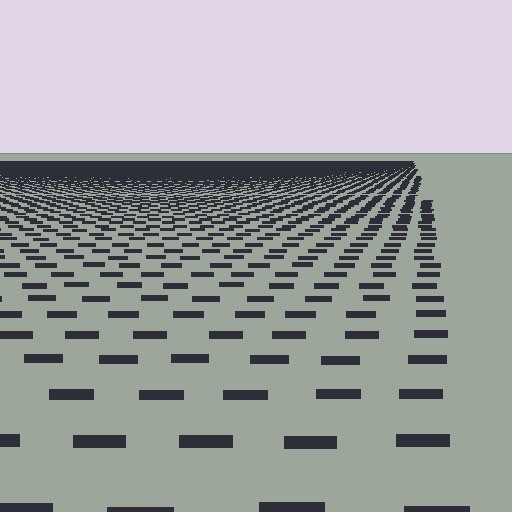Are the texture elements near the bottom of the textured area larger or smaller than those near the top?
Larger. Near the bottom, elements are closer to the viewer and appear at a bigger on-screen size.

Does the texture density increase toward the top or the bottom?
Density increases toward the top.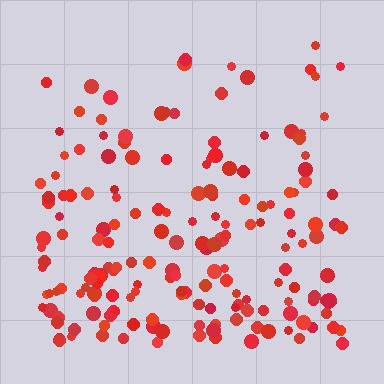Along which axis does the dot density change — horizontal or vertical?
Vertical.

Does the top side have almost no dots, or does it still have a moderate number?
Still a moderate number, just noticeably fewer than the bottom.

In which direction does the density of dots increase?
From top to bottom, with the bottom side densest.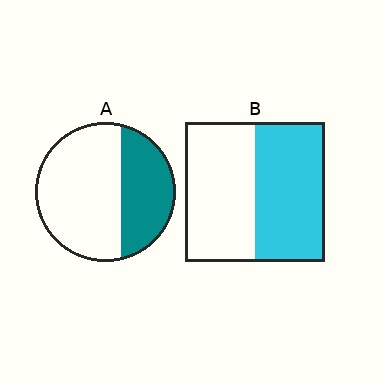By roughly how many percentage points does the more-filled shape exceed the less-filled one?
By roughly 15 percentage points (B over A).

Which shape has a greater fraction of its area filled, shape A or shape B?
Shape B.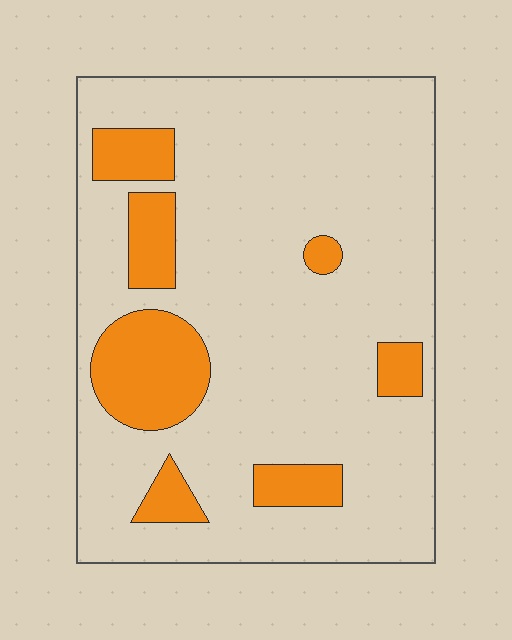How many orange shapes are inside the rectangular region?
7.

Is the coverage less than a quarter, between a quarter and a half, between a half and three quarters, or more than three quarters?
Less than a quarter.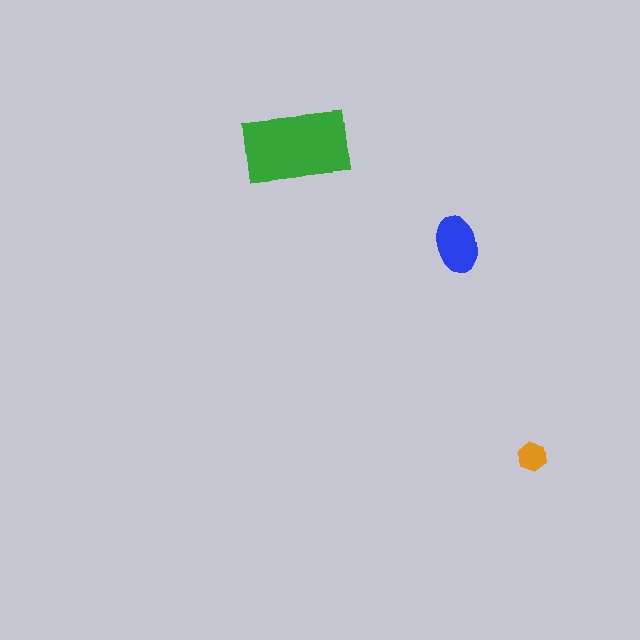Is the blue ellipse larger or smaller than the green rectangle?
Smaller.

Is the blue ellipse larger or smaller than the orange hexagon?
Larger.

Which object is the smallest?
The orange hexagon.